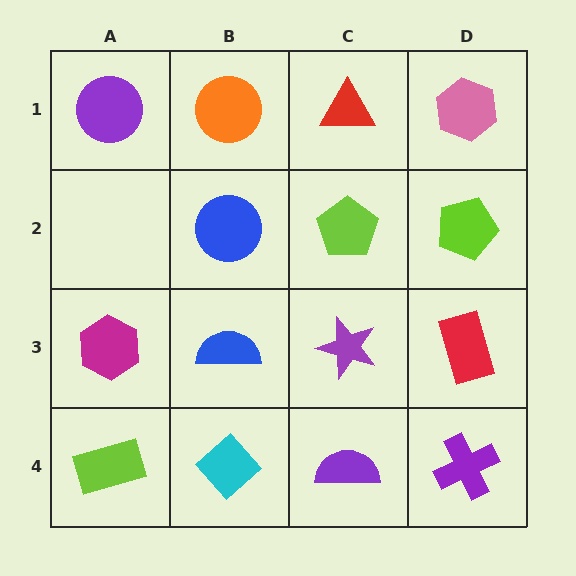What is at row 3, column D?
A red rectangle.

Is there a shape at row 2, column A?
No, that cell is empty.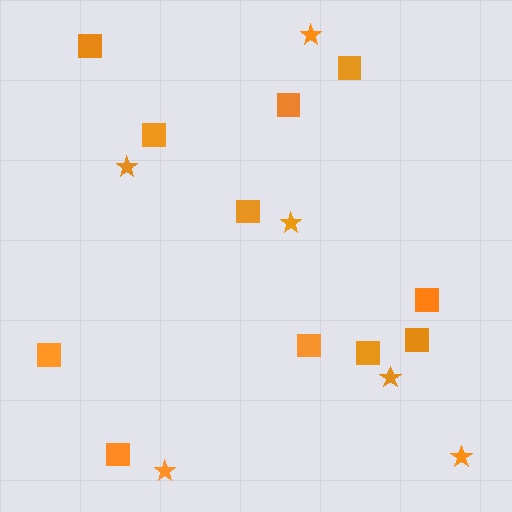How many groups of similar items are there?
There are 2 groups: one group of stars (6) and one group of squares (11).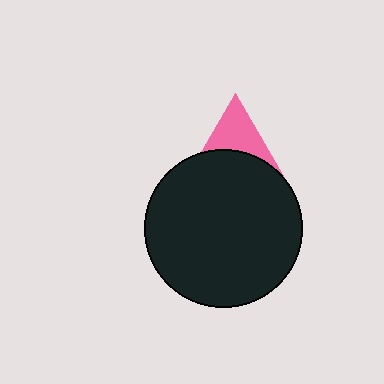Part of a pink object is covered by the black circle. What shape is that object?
It is a triangle.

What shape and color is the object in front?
The object in front is a black circle.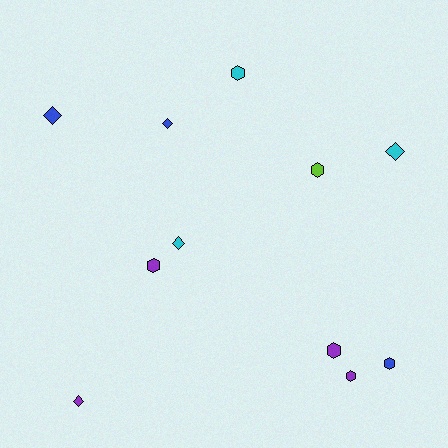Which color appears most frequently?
Purple, with 4 objects.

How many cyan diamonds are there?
There are 2 cyan diamonds.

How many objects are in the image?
There are 11 objects.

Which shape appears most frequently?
Hexagon, with 6 objects.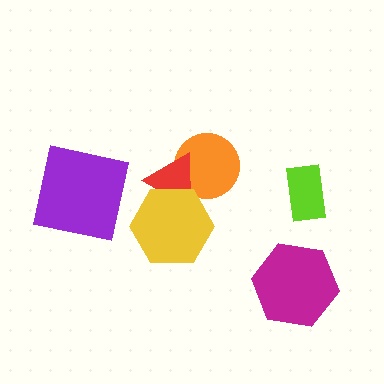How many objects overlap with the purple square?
0 objects overlap with the purple square.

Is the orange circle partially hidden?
Yes, it is partially covered by another shape.